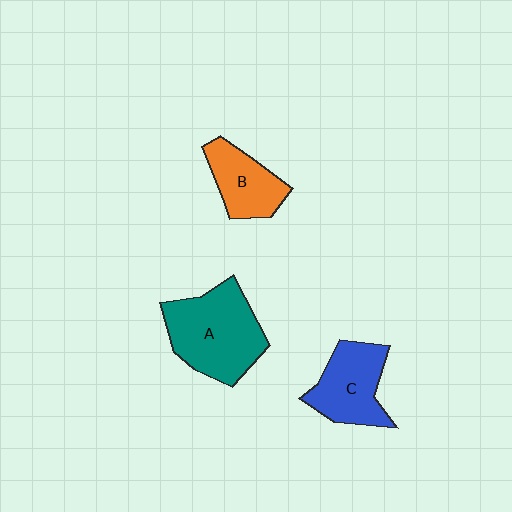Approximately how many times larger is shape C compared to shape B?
Approximately 1.2 times.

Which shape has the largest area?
Shape A (teal).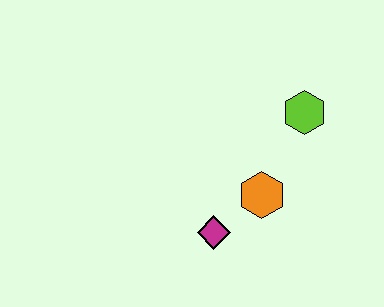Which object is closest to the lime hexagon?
The orange hexagon is closest to the lime hexagon.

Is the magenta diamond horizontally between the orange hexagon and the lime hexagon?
No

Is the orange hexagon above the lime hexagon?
No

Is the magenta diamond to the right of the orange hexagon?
No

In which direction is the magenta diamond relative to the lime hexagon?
The magenta diamond is below the lime hexagon.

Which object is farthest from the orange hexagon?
The lime hexagon is farthest from the orange hexagon.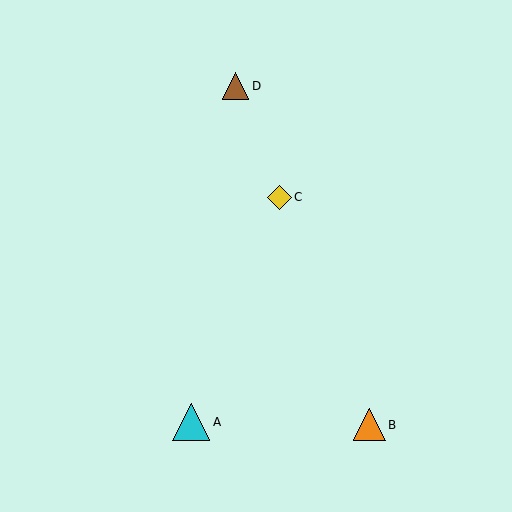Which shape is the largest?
The cyan triangle (labeled A) is the largest.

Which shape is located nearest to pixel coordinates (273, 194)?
The yellow diamond (labeled C) at (280, 197) is nearest to that location.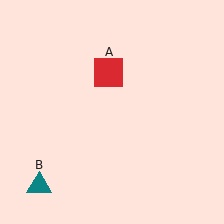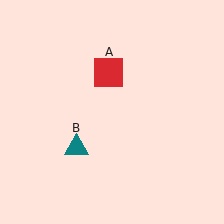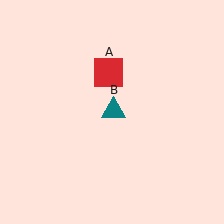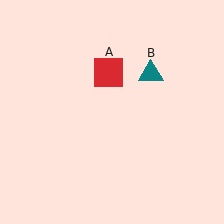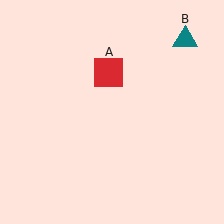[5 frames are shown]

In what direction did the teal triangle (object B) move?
The teal triangle (object B) moved up and to the right.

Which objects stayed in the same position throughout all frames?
Red square (object A) remained stationary.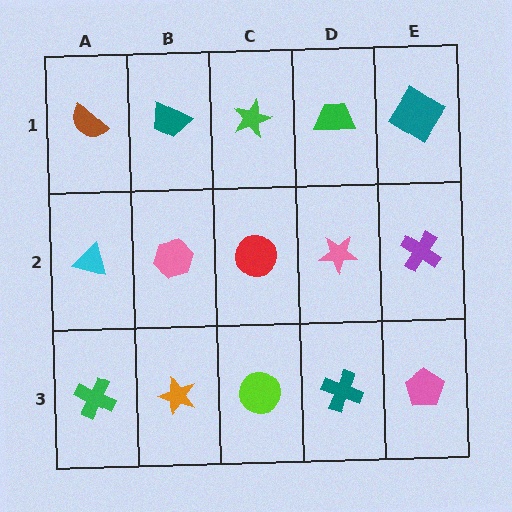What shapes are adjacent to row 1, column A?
A cyan triangle (row 2, column A), a teal trapezoid (row 1, column B).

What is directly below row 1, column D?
A pink star.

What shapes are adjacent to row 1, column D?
A pink star (row 2, column D), a green star (row 1, column C), a teal diamond (row 1, column E).